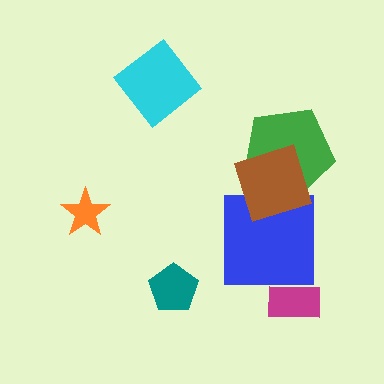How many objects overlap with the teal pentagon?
0 objects overlap with the teal pentagon.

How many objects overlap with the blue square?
1 object overlaps with the blue square.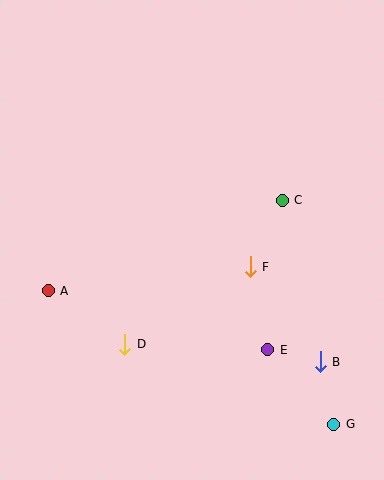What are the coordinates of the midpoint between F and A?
The midpoint between F and A is at (149, 279).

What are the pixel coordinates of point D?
Point D is at (125, 345).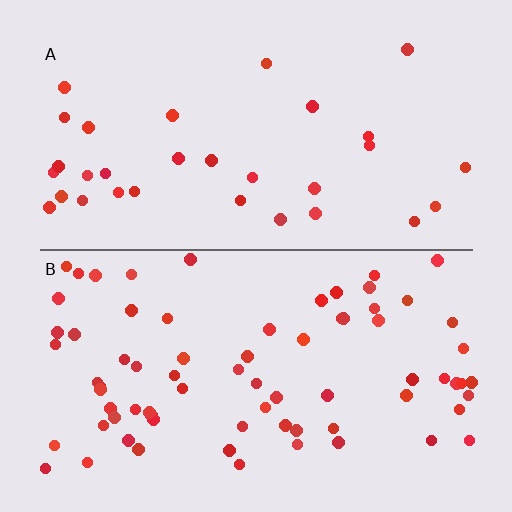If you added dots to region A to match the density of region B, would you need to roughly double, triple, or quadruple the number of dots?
Approximately double.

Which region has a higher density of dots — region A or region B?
B (the bottom).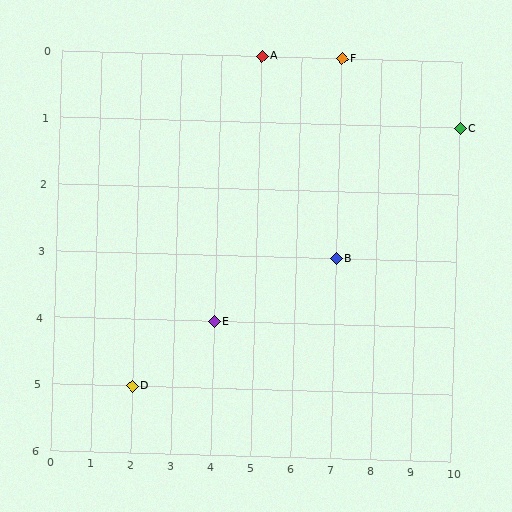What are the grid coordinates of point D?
Point D is at grid coordinates (2, 5).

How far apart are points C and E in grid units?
Points C and E are 6 columns and 3 rows apart (about 6.7 grid units diagonally).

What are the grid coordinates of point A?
Point A is at grid coordinates (5, 0).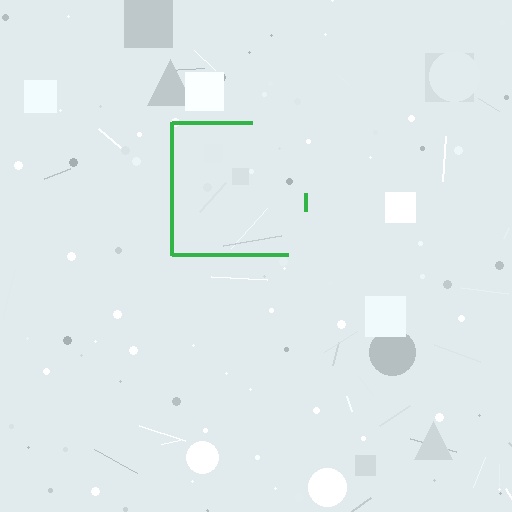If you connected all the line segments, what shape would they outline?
They would outline a square.